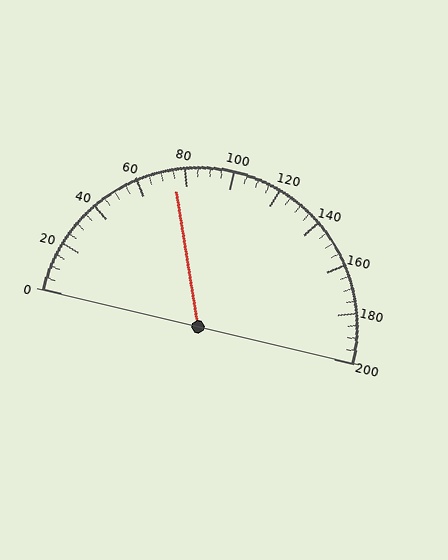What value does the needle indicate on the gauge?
The needle indicates approximately 75.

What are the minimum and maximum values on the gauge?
The gauge ranges from 0 to 200.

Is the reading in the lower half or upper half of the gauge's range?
The reading is in the lower half of the range (0 to 200).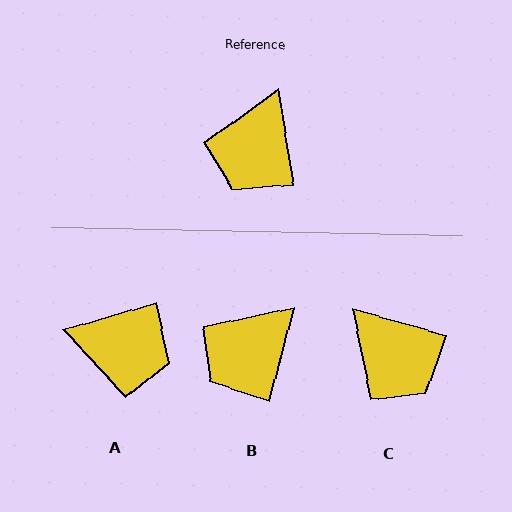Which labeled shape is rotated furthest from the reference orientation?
A, about 97 degrees away.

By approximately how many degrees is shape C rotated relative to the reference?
Approximately 66 degrees counter-clockwise.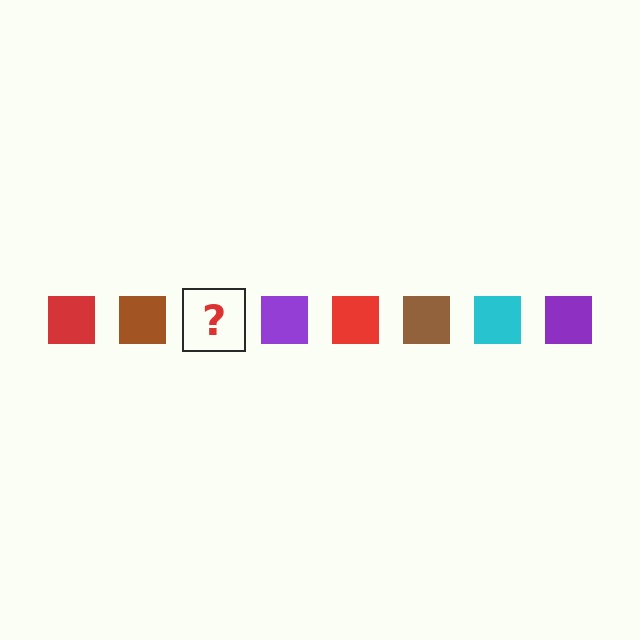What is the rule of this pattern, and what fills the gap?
The rule is that the pattern cycles through red, brown, cyan, purple squares. The gap should be filled with a cyan square.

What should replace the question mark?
The question mark should be replaced with a cyan square.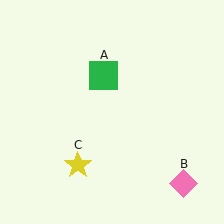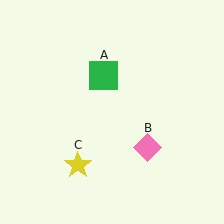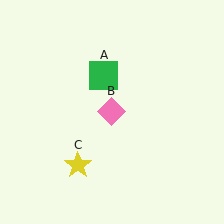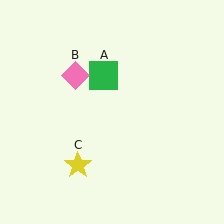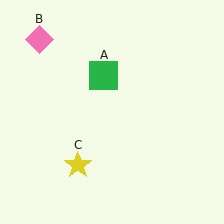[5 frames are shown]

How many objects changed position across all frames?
1 object changed position: pink diamond (object B).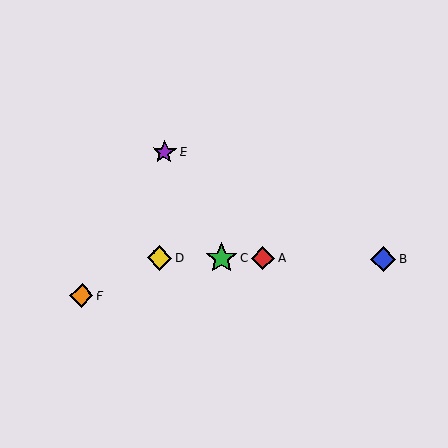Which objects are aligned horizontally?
Objects A, B, C, D are aligned horizontally.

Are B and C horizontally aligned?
Yes, both are at y≈259.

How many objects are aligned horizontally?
4 objects (A, B, C, D) are aligned horizontally.